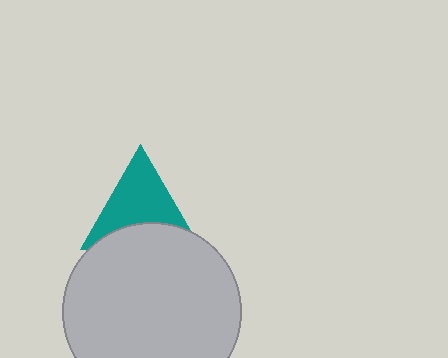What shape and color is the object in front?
The object in front is a light gray circle.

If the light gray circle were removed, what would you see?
You would see the complete teal triangle.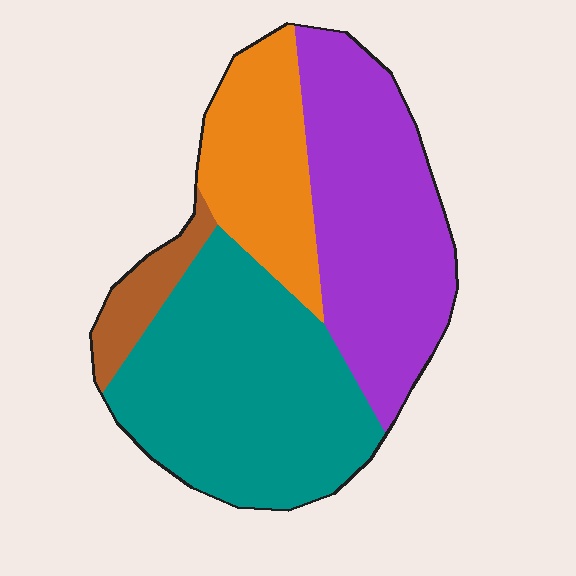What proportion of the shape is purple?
Purple takes up between a quarter and a half of the shape.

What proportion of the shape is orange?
Orange covers 19% of the shape.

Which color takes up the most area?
Teal, at roughly 40%.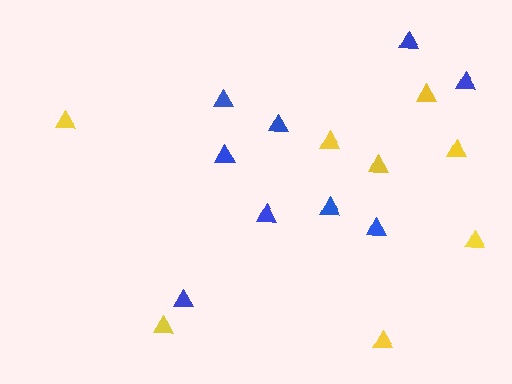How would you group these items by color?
There are 2 groups: one group of yellow triangles (8) and one group of blue triangles (9).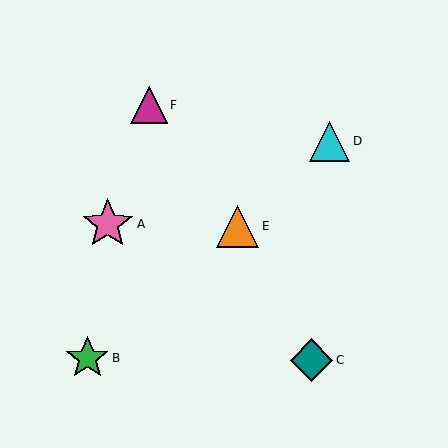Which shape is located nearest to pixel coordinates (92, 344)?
The green star (labeled B) at (87, 358) is nearest to that location.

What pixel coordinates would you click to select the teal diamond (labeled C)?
Click at (312, 360) to select the teal diamond C.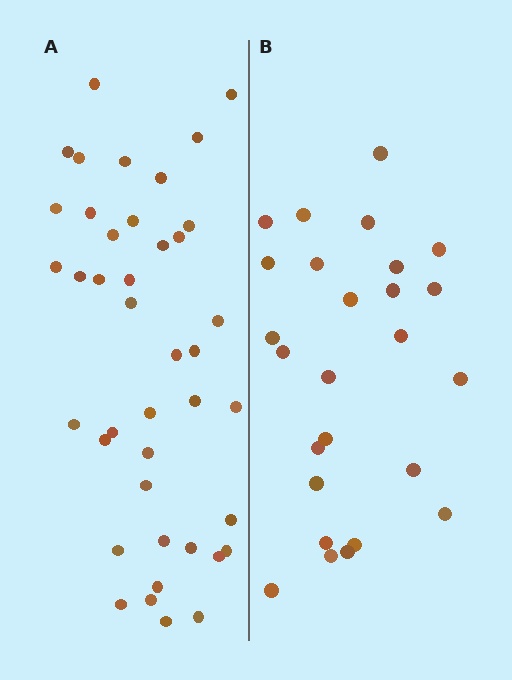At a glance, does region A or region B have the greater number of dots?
Region A (the left region) has more dots.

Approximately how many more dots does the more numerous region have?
Region A has approximately 15 more dots than region B.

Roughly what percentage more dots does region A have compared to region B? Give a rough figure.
About 60% more.